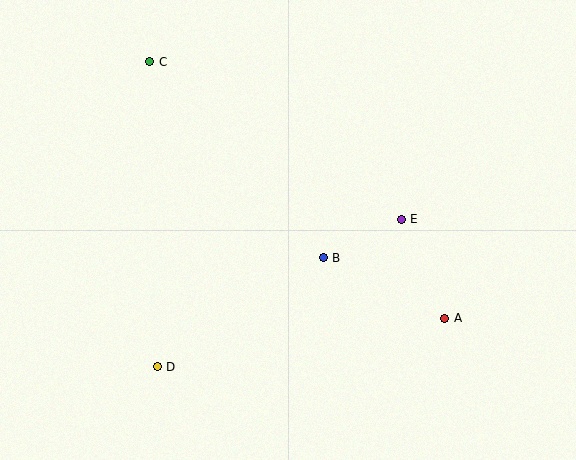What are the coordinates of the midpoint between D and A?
The midpoint between D and A is at (301, 343).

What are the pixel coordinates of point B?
Point B is at (323, 258).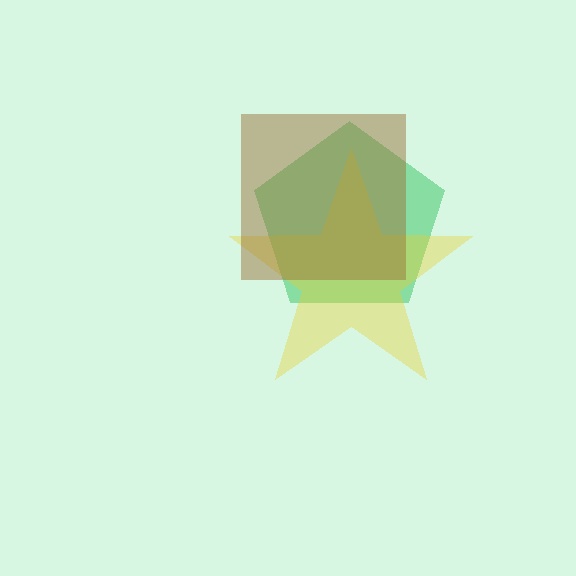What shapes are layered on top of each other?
The layered shapes are: a green pentagon, a yellow star, a brown square.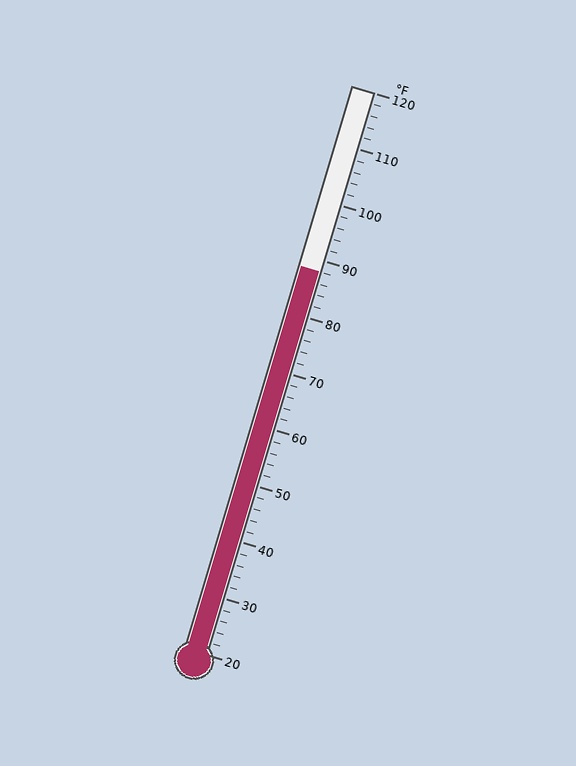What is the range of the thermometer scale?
The thermometer scale ranges from 20°F to 120°F.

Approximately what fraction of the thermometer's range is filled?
The thermometer is filled to approximately 70% of its range.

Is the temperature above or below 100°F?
The temperature is below 100°F.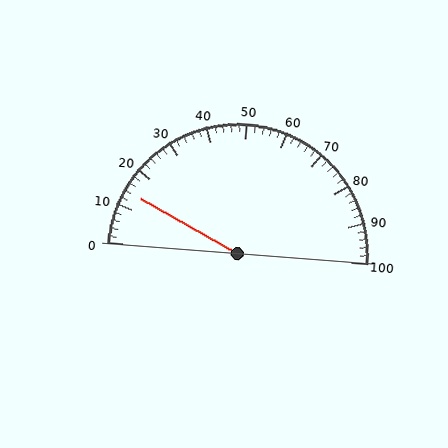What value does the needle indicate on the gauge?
The needle indicates approximately 14.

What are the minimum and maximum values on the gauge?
The gauge ranges from 0 to 100.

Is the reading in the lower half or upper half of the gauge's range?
The reading is in the lower half of the range (0 to 100).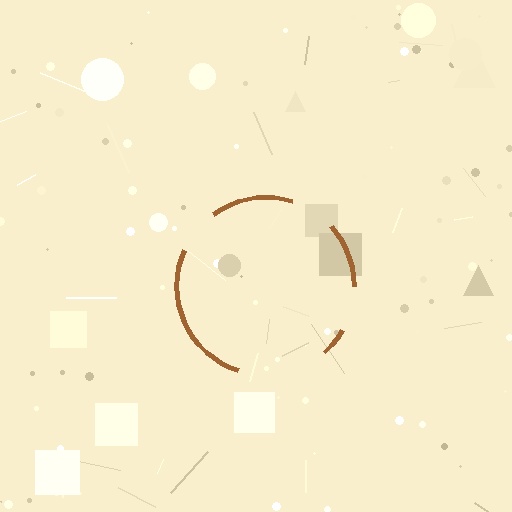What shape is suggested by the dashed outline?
The dashed outline suggests a circle.